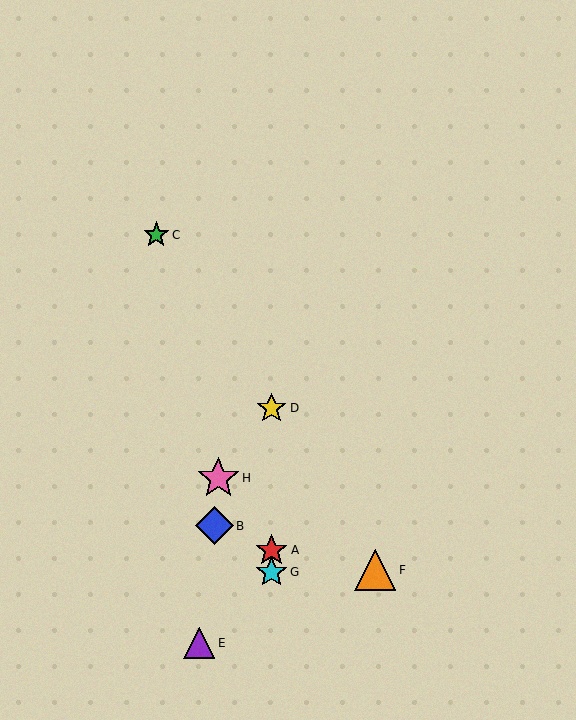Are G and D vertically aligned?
Yes, both are at x≈271.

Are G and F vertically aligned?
No, G is at x≈271 and F is at x≈375.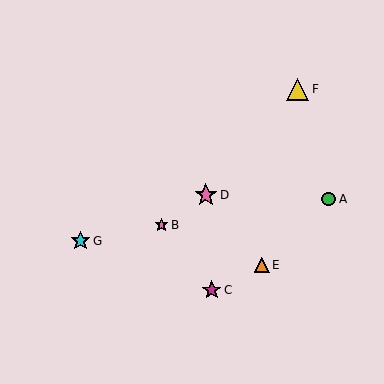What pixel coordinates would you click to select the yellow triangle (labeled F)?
Click at (298, 89) to select the yellow triangle F.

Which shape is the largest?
The pink star (labeled D) is the largest.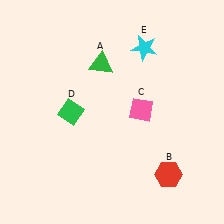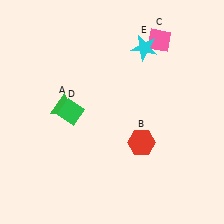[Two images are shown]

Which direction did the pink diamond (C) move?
The pink diamond (C) moved up.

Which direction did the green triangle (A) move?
The green triangle (A) moved down.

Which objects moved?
The objects that moved are: the green triangle (A), the red hexagon (B), the pink diamond (C).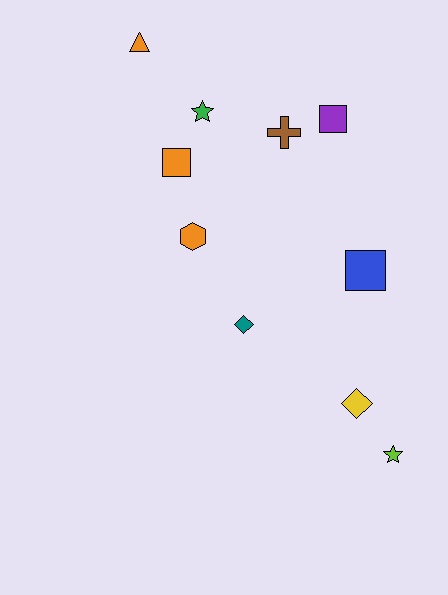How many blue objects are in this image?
There is 1 blue object.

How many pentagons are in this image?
There are no pentagons.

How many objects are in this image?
There are 10 objects.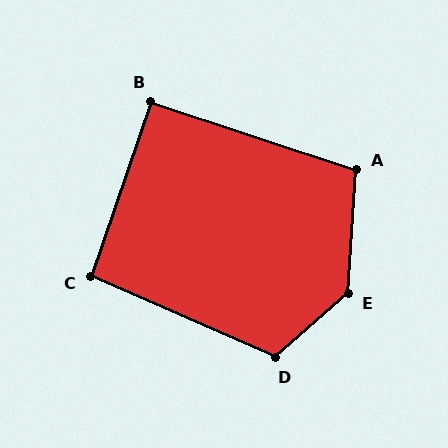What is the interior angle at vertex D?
Approximately 115 degrees (obtuse).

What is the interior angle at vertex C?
Approximately 95 degrees (approximately right).